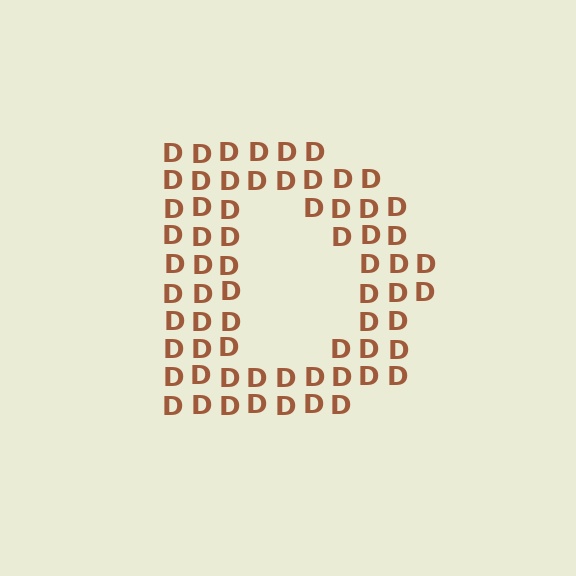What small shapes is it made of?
It is made of small letter D's.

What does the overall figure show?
The overall figure shows the letter D.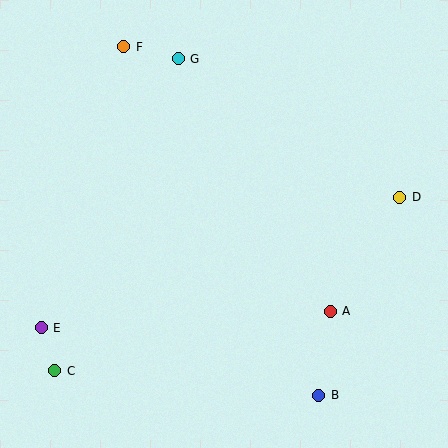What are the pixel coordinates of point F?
Point F is at (124, 47).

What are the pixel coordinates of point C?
Point C is at (55, 371).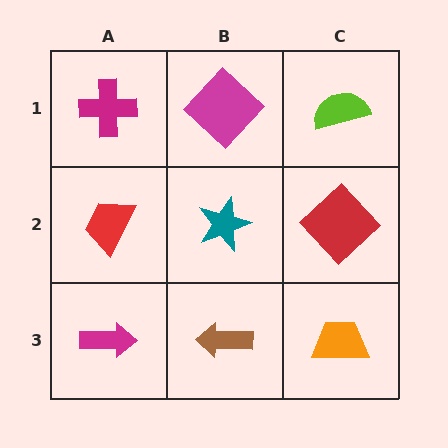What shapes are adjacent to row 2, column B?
A magenta diamond (row 1, column B), a brown arrow (row 3, column B), a red trapezoid (row 2, column A), a red diamond (row 2, column C).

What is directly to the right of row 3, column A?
A brown arrow.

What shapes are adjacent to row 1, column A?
A red trapezoid (row 2, column A), a magenta diamond (row 1, column B).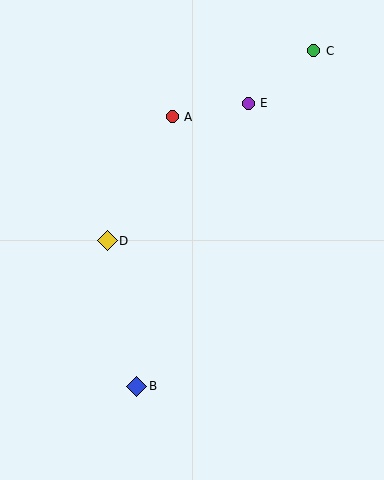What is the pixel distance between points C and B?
The distance between C and B is 379 pixels.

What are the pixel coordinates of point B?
Point B is at (137, 386).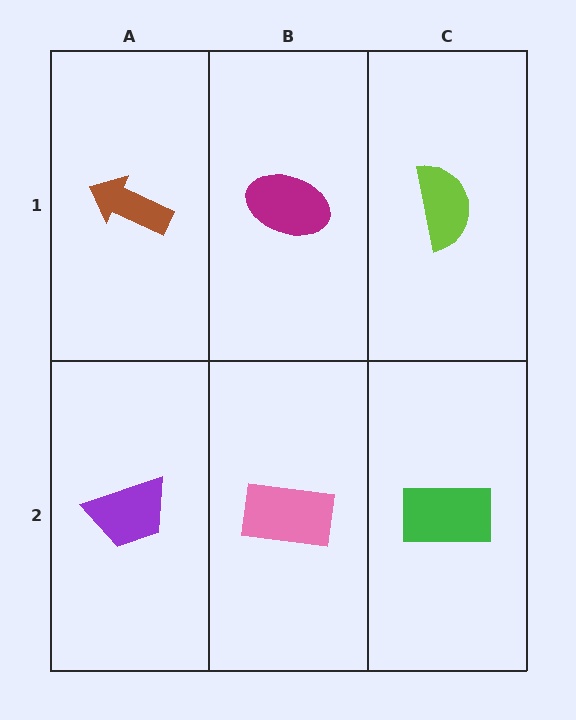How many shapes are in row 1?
3 shapes.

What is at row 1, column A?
A brown arrow.